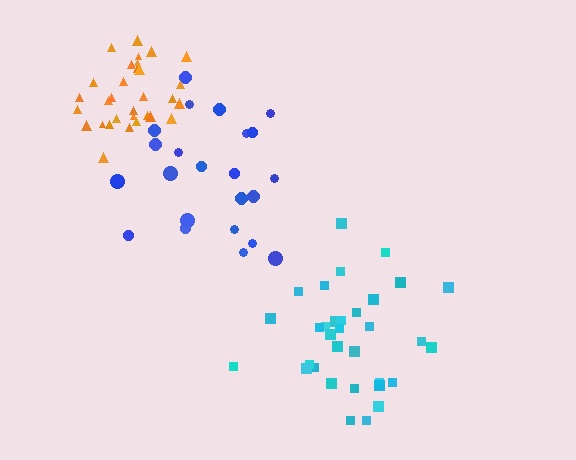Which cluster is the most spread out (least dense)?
Blue.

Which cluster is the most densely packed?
Orange.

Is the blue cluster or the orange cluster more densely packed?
Orange.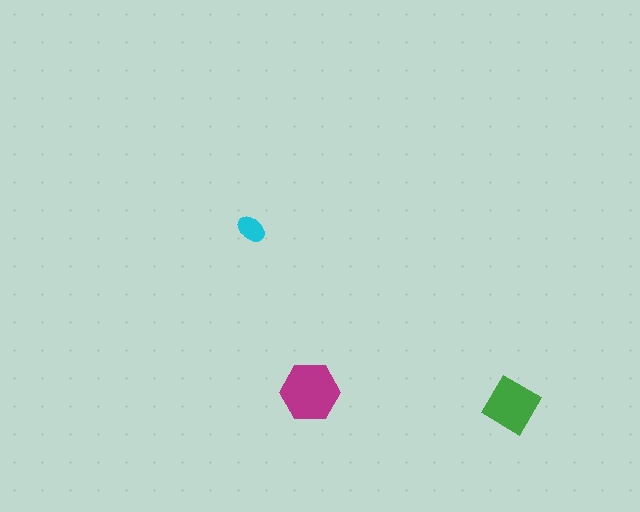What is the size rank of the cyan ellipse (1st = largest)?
3rd.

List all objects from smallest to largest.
The cyan ellipse, the green diamond, the magenta hexagon.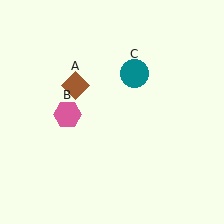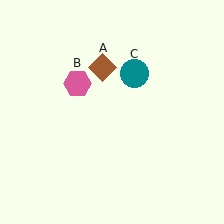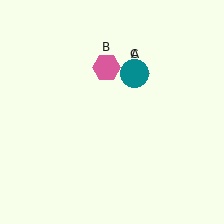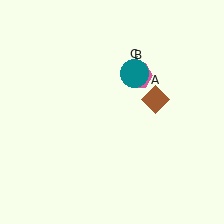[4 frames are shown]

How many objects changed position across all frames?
2 objects changed position: brown diamond (object A), pink hexagon (object B).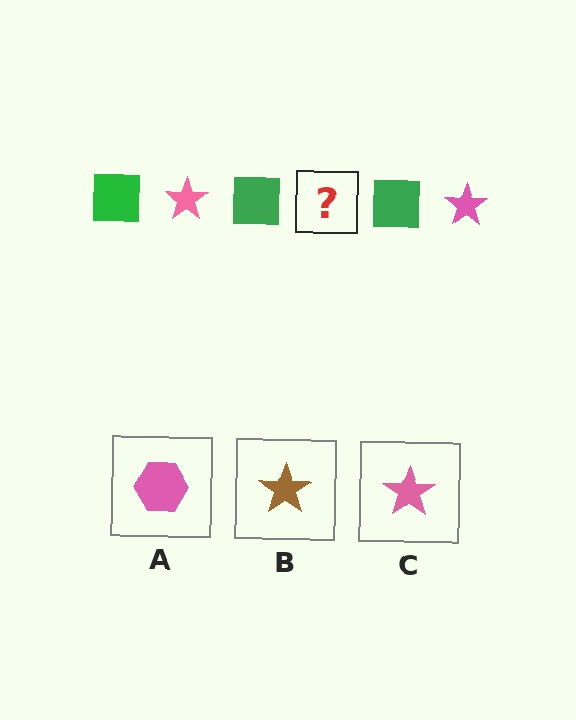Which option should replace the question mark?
Option C.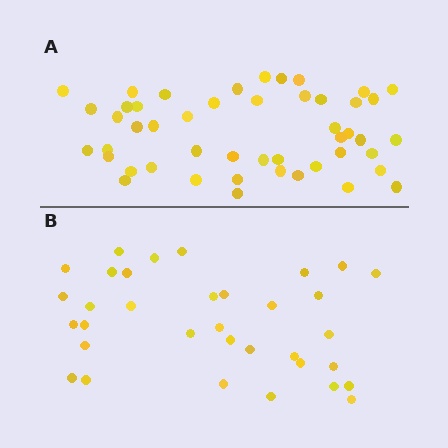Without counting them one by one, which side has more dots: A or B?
Region A (the top region) has more dots.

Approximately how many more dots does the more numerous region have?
Region A has approximately 15 more dots than region B.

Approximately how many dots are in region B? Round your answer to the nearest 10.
About 30 dots. (The exact count is 34, which rounds to 30.)